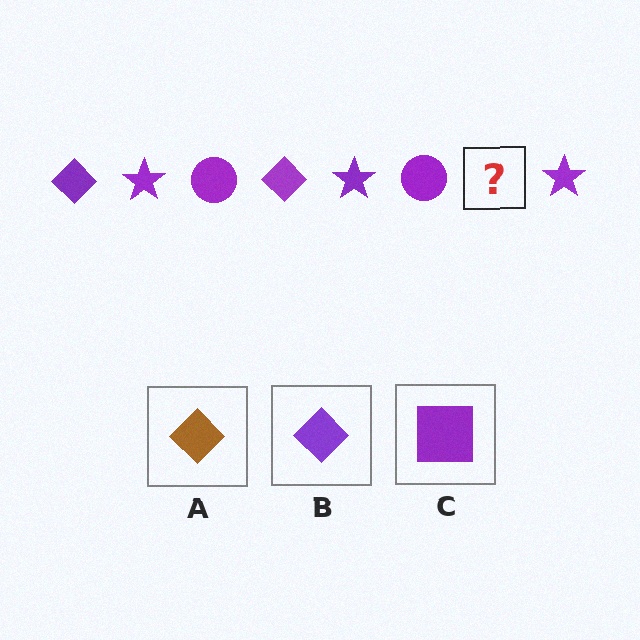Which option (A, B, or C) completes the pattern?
B.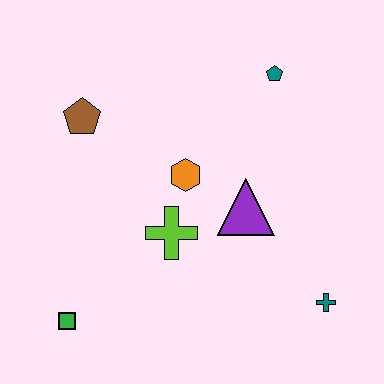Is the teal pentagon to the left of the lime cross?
No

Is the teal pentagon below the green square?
No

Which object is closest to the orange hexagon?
The lime cross is closest to the orange hexagon.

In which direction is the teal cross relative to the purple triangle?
The teal cross is below the purple triangle.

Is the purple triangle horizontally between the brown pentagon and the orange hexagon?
No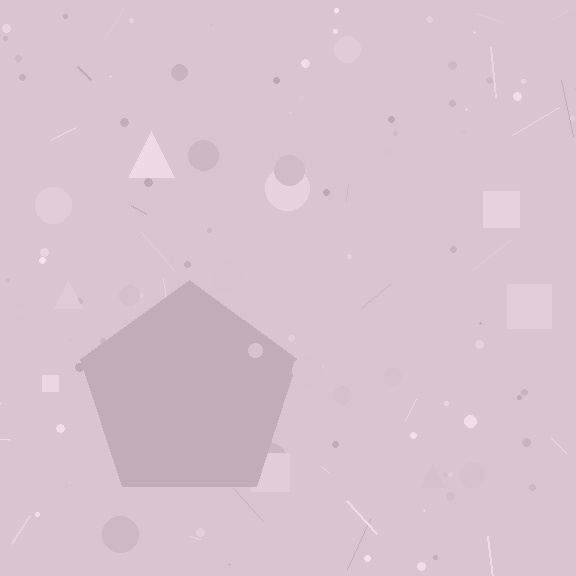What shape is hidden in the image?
A pentagon is hidden in the image.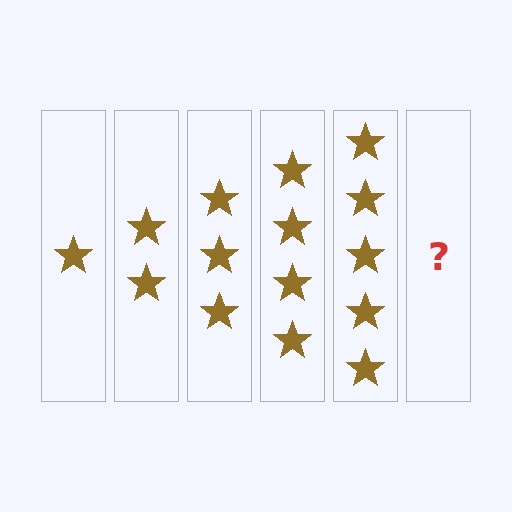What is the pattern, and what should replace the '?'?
The pattern is that each step adds one more star. The '?' should be 6 stars.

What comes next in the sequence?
The next element should be 6 stars.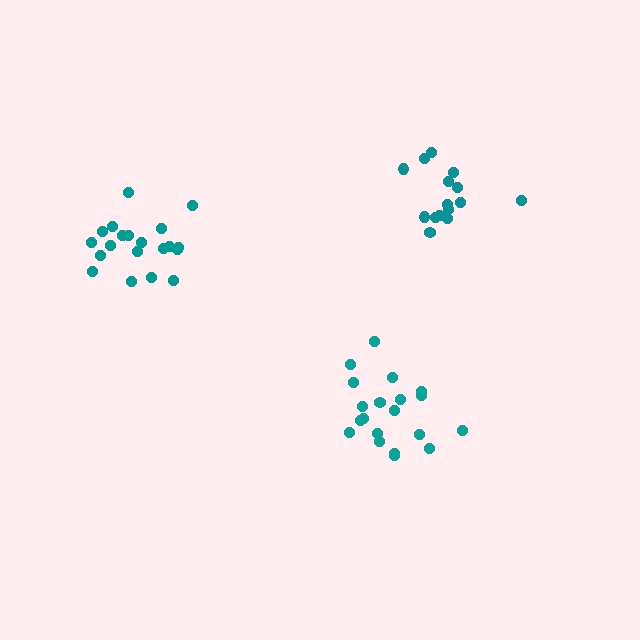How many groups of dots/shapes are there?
There are 3 groups.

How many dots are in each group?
Group 1: 20 dots, Group 2: 20 dots, Group 3: 15 dots (55 total).